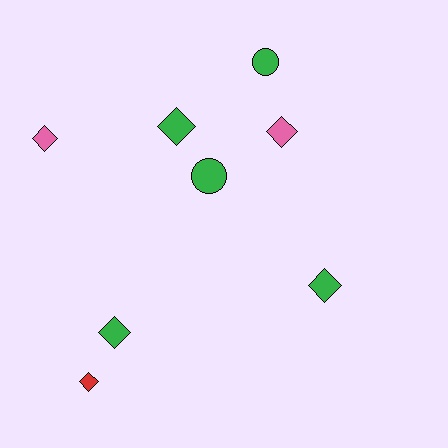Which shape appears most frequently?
Diamond, with 6 objects.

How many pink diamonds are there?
There are 2 pink diamonds.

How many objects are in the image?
There are 8 objects.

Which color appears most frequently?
Green, with 5 objects.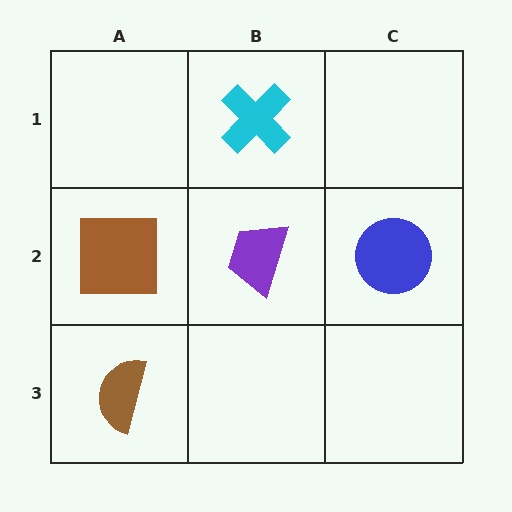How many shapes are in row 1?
1 shape.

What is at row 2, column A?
A brown square.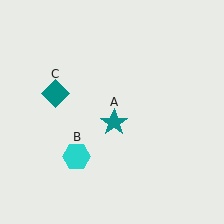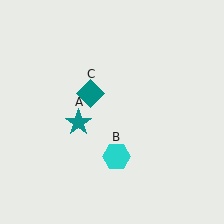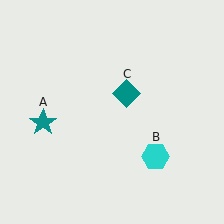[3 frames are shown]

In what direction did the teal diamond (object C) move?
The teal diamond (object C) moved right.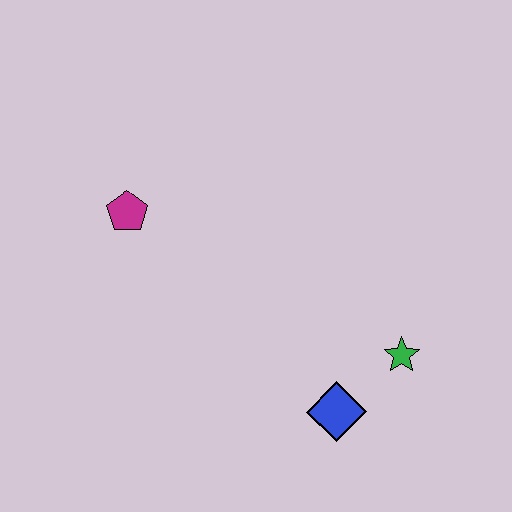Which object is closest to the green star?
The blue diamond is closest to the green star.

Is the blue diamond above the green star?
No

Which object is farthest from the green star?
The magenta pentagon is farthest from the green star.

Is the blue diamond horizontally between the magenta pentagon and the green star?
Yes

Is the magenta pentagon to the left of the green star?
Yes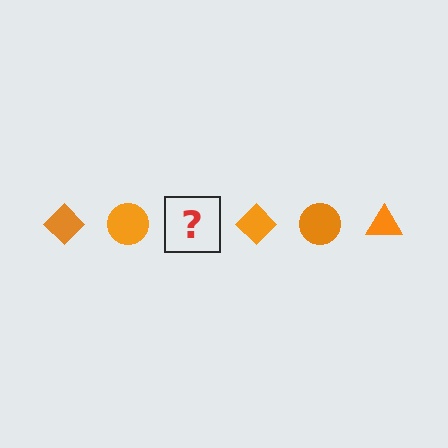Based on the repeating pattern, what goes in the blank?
The blank should be an orange triangle.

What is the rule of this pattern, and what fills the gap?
The rule is that the pattern cycles through diamond, circle, triangle shapes in orange. The gap should be filled with an orange triangle.